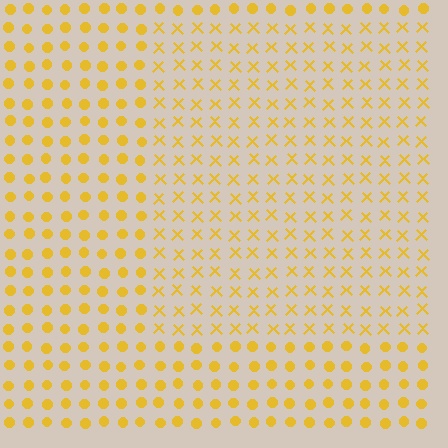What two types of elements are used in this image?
The image uses X marks inside the rectangle region and circles outside it.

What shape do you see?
I see a rectangle.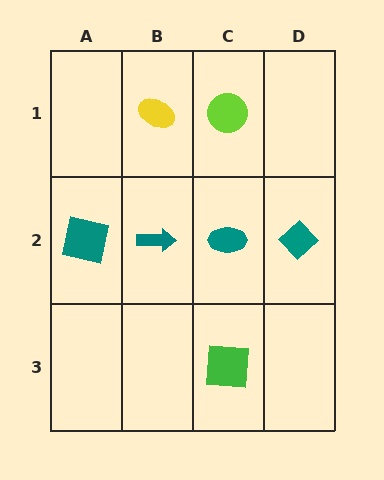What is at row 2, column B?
A teal arrow.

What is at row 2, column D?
A teal diamond.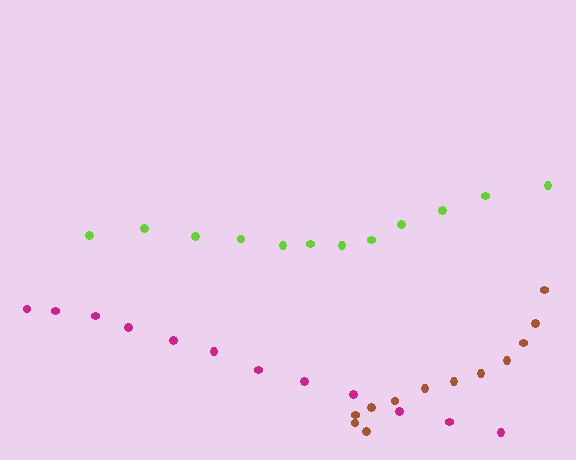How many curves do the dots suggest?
There are 3 distinct paths.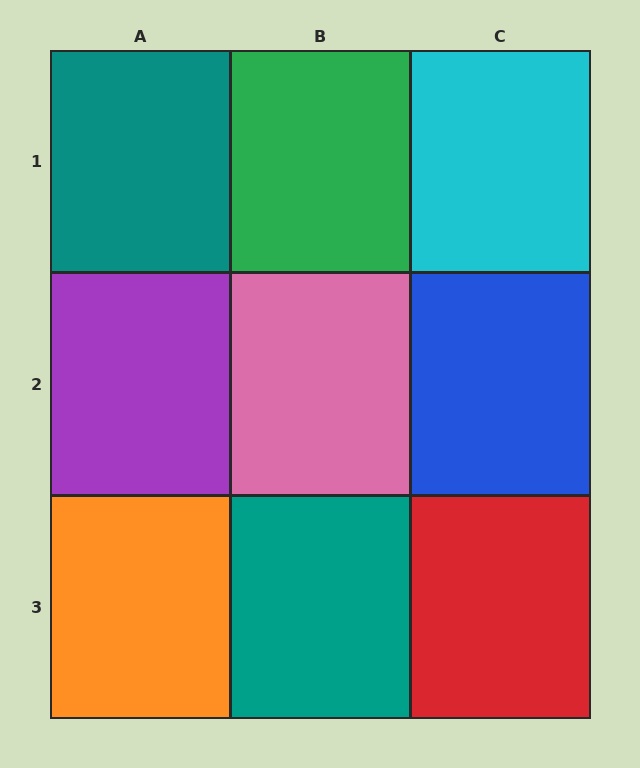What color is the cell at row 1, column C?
Cyan.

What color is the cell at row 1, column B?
Green.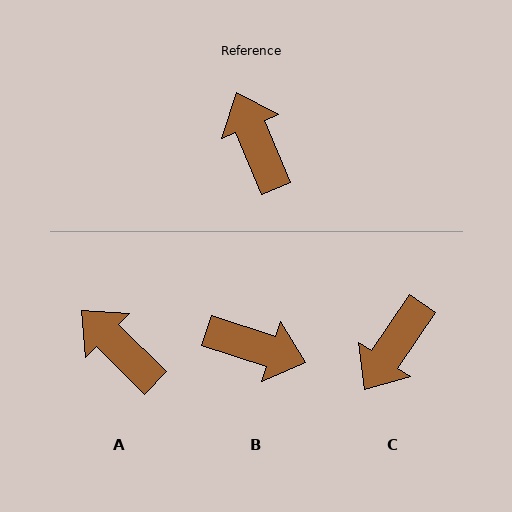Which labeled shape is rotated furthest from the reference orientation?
B, about 130 degrees away.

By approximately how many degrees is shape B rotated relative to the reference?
Approximately 130 degrees clockwise.